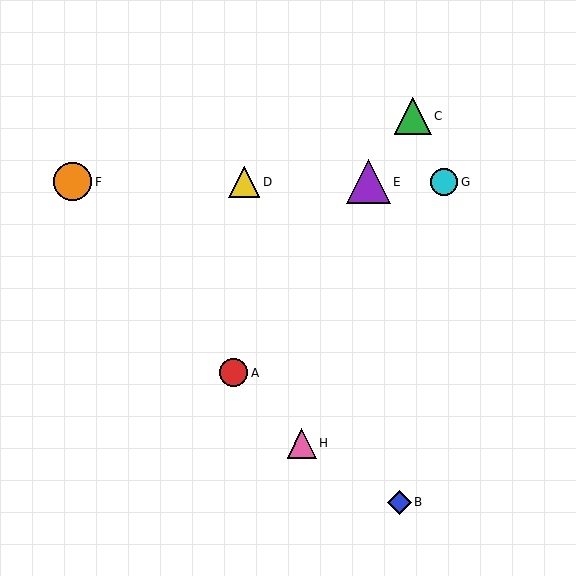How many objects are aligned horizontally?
4 objects (D, E, F, G) are aligned horizontally.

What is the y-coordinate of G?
Object G is at y≈182.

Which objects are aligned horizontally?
Objects D, E, F, G are aligned horizontally.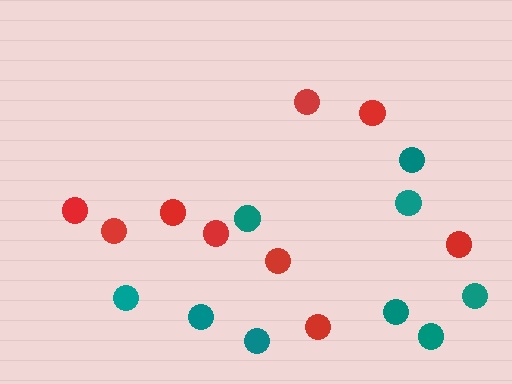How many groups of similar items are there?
There are 2 groups: one group of red circles (9) and one group of teal circles (9).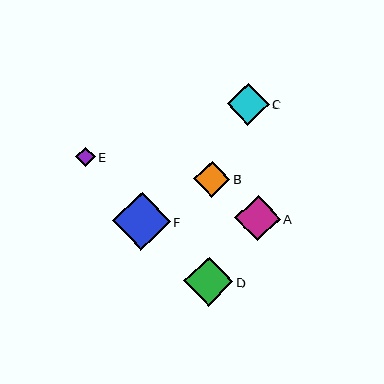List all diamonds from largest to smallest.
From largest to smallest: F, D, A, C, B, E.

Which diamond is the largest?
Diamond F is the largest with a size of approximately 57 pixels.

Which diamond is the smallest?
Diamond E is the smallest with a size of approximately 19 pixels.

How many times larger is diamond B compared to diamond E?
Diamond B is approximately 1.9 times the size of diamond E.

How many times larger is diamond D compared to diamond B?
Diamond D is approximately 1.3 times the size of diamond B.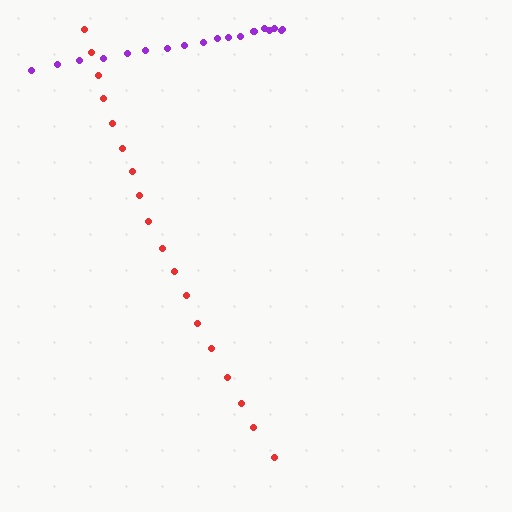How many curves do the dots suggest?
There are 2 distinct paths.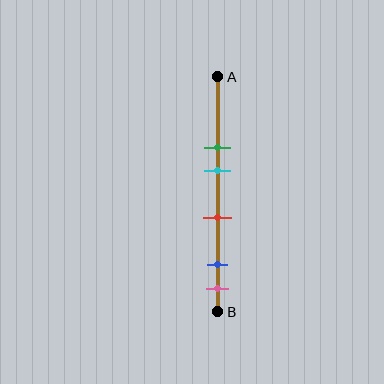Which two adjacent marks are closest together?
The blue and pink marks are the closest adjacent pair.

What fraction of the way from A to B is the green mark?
The green mark is approximately 30% (0.3) of the way from A to B.